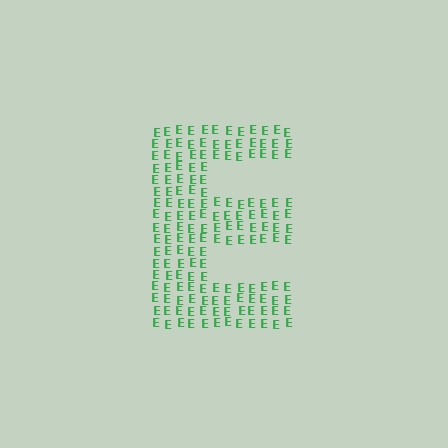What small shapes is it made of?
It is made of small letter E's.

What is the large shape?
The large shape is the letter E.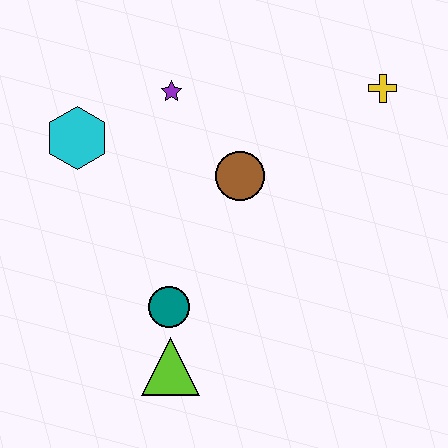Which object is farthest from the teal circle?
The yellow cross is farthest from the teal circle.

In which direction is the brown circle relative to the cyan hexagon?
The brown circle is to the right of the cyan hexagon.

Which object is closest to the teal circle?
The lime triangle is closest to the teal circle.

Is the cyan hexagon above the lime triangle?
Yes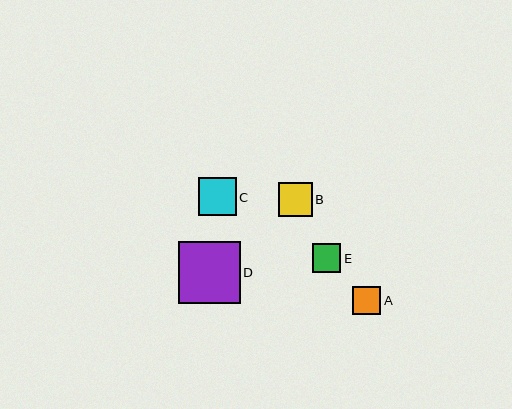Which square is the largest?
Square D is the largest with a size of approximately 62 pixels.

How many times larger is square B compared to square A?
Square B is approximately 1.2 times the size of square A.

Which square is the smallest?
Square A is the smallest with a size of approximately 28 pixels.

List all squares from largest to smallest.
From largest to smallest: D, C, B, E, A.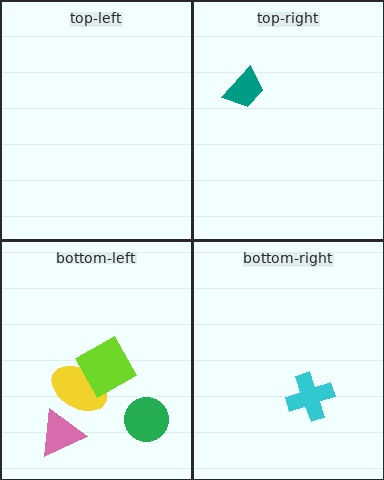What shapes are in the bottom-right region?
The cyan cross.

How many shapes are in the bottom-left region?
4.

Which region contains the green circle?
The bottom-left region.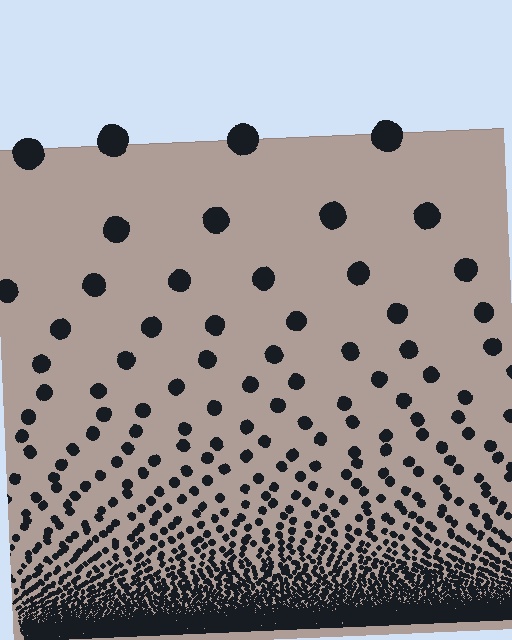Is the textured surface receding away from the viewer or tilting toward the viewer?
The surface appears to tilt toward the viewer. Texture elements get larger and sparser toward the top.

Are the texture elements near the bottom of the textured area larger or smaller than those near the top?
Smaller. The gradient is inverted — elements near the bottom are smaller and denser.